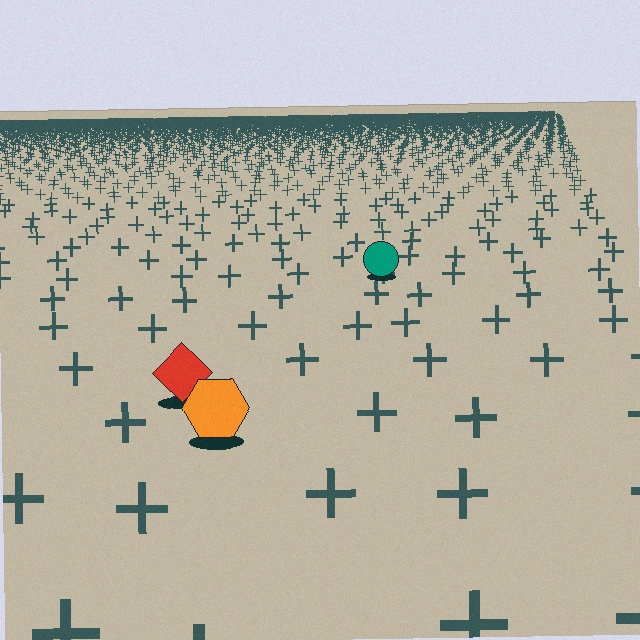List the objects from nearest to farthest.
From nearest to farthest: the orange hexagon, the red diamond, the teal circle.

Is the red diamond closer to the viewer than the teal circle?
Yes. The red diamond is closer — you can tell from the texture gradient: the ground texture is coarser near it.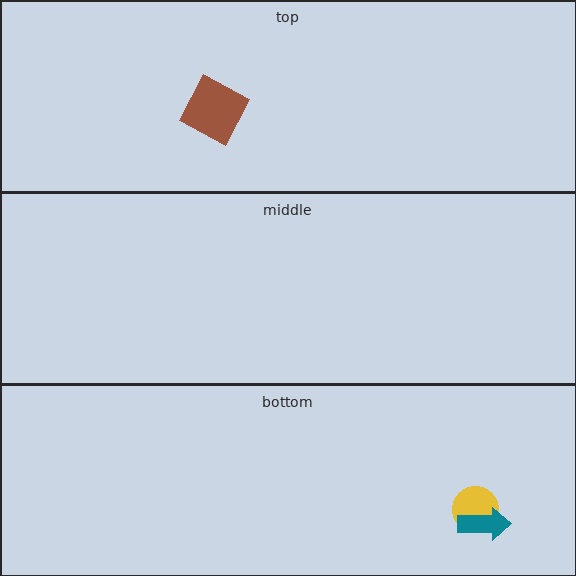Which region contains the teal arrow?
The bottom region.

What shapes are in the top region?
The brown square.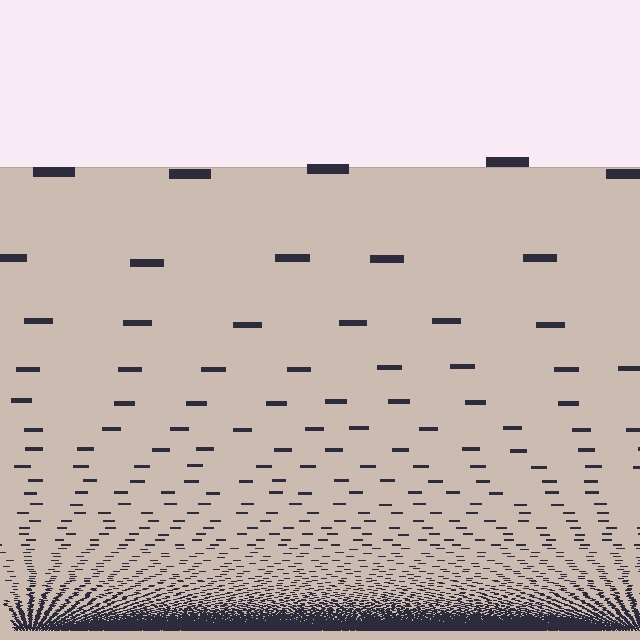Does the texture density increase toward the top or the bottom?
Density increases toward the bottom.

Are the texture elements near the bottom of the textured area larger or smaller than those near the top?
Smaller. The gradient is inverted — elements near the bottom are smaller and denser.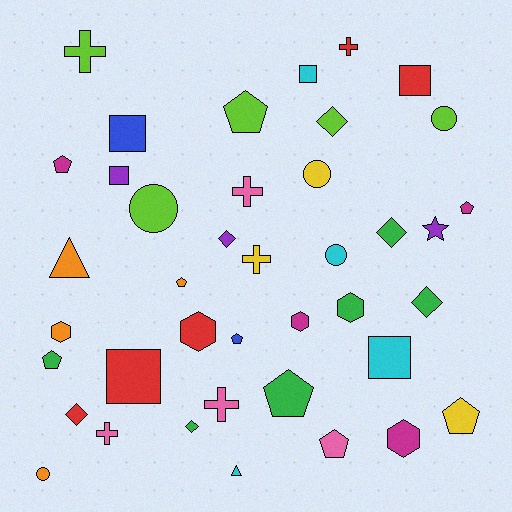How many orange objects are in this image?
There are 4 orange objects.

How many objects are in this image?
There are 40 objects.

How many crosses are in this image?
There are 6 crosses.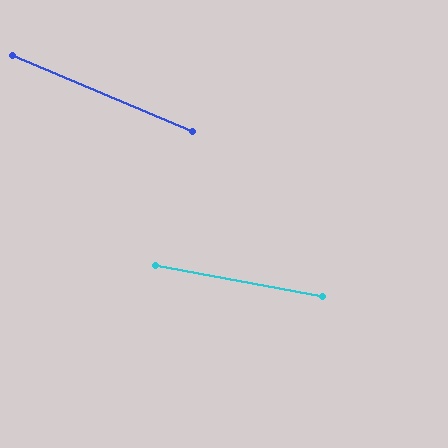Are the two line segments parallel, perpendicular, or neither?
Neither parallel nor perpendicular — they differ by about 13°.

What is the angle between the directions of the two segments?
Approximately 13 degrees.